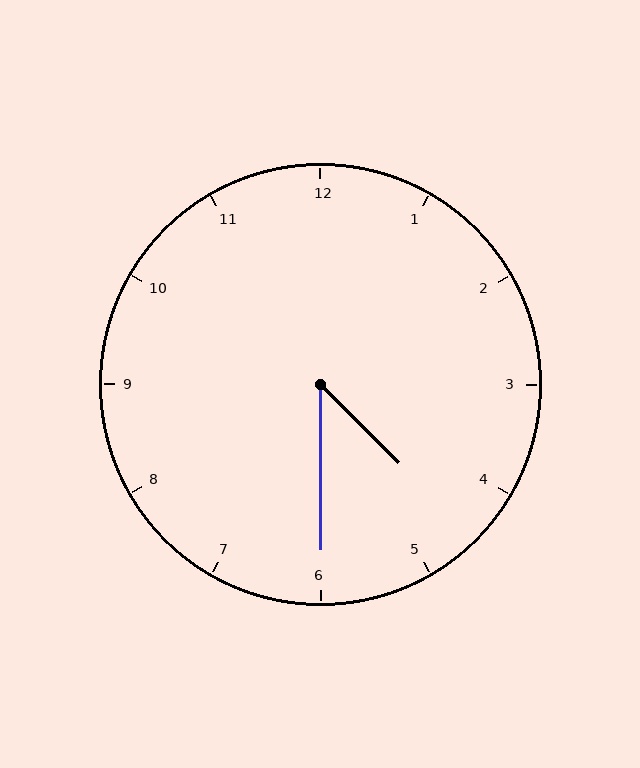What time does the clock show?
4:30.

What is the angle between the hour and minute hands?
Approximately 45 degrees.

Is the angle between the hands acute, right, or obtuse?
It is acute.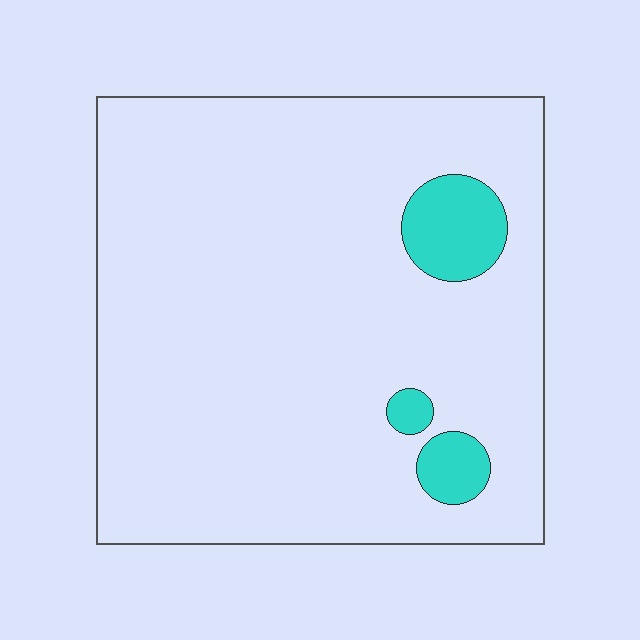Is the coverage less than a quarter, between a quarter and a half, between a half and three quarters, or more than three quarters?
Less than a quarter.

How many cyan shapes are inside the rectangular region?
3.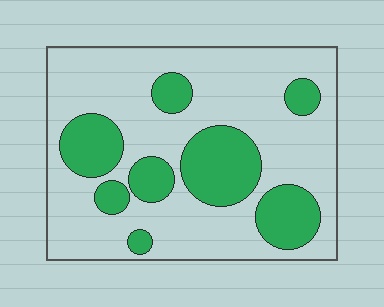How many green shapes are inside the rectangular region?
8.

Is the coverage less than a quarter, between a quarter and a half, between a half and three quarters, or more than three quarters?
Between a quarter and a half.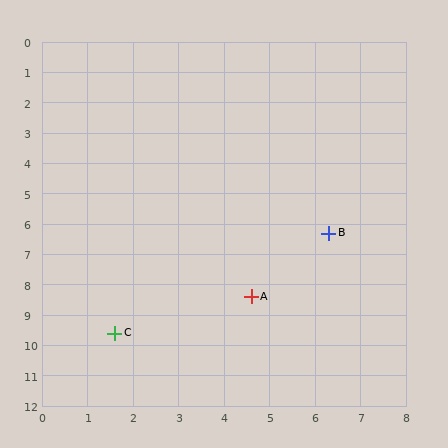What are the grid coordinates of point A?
Point A is at approximately (4.6, 8.4).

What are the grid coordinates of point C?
Point C is at approximately (1.6, 9.6).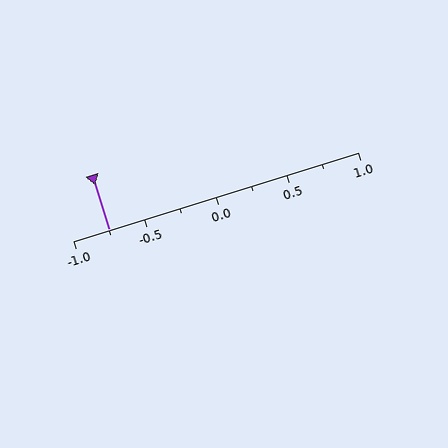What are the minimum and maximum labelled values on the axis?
The axis runs from -1.0 to 1.0.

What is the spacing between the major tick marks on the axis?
The major ticks are spaced 0.5 apart.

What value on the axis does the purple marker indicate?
The marker indicates approximately -0.75.